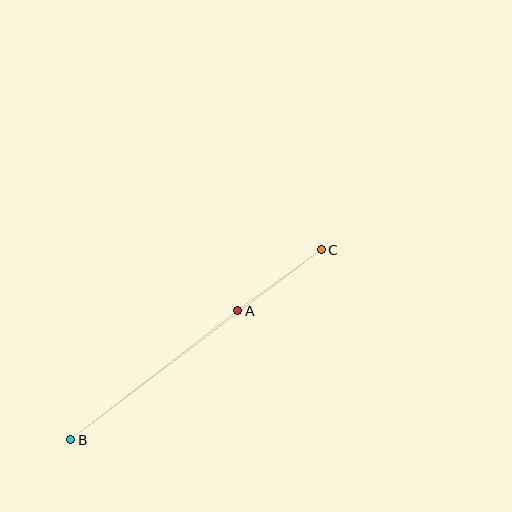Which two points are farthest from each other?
Points B and C are farthest from each other.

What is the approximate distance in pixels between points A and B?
The distance between A and B is approximately 211 pixels.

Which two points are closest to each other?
Points A and C are closest to each other.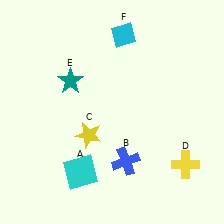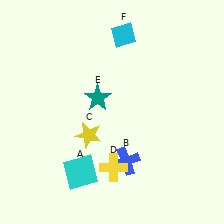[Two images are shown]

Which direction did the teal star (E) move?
The teal star (E) moved right.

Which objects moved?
The objects that moved are: the yellow cross (D), the teal star (E).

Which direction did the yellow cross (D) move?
The yellow cross (D) moved left.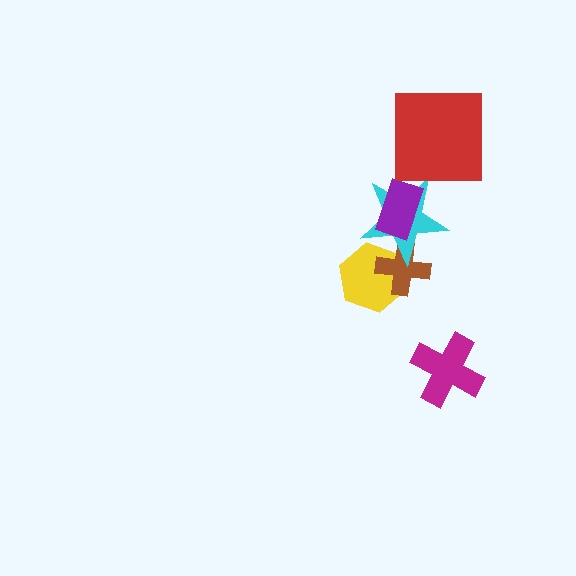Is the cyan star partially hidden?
Yes, it is partially covered by another shape.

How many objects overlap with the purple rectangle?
1 object overlaps with the purple rectangle.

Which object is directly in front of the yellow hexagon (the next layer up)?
The brown cross is directly in front of the yellow hexagon.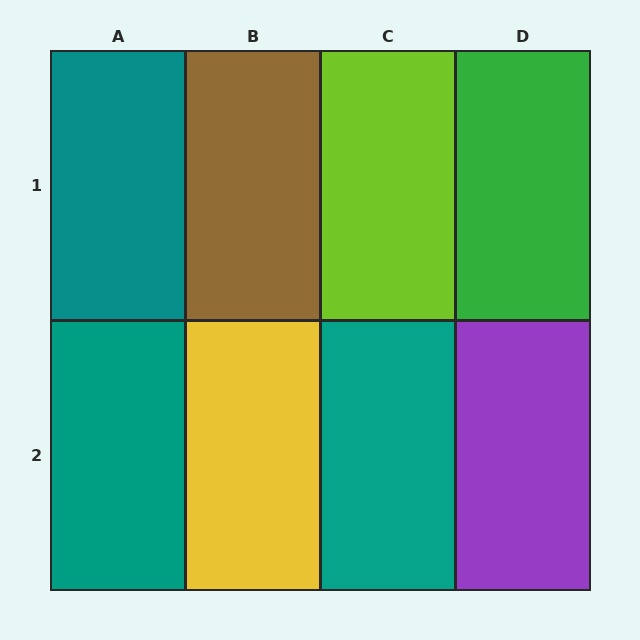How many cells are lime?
1 cell is lime.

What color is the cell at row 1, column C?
Lime.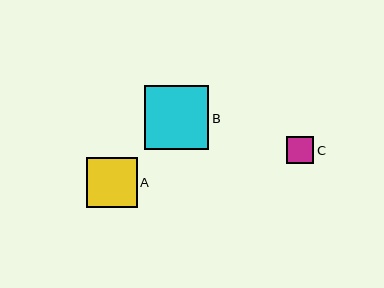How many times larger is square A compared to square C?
Square A is approximately 1.9 times the size of square C.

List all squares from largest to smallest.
From largest to smallest: B, A, C.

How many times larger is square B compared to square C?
Square B is approximately 2.4 times the size of square C.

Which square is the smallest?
Square C is the smallest with a size of approximately 27 pixels.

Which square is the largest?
Square B is the largest with a size of approximately 64 pixels.